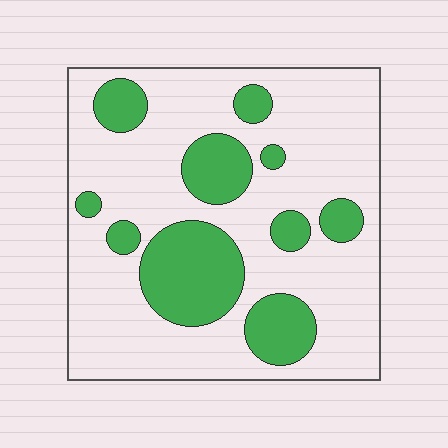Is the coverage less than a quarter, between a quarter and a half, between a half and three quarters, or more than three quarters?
Between a quarter and a half.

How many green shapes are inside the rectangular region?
10.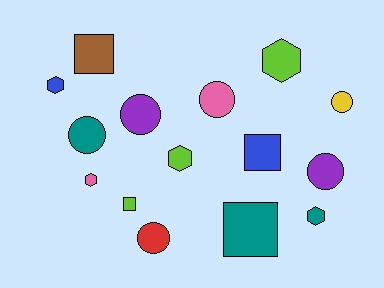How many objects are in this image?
There are 15 objects.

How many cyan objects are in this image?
There are no cyan objects.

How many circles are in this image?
There are 6 circles.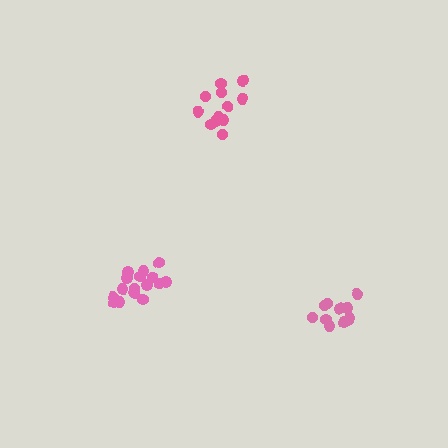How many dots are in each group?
Group 1: 11 dots, Group 2: 16 dots, Group 3: 12 dots (39 total).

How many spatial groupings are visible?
There are 3 spatial groupings.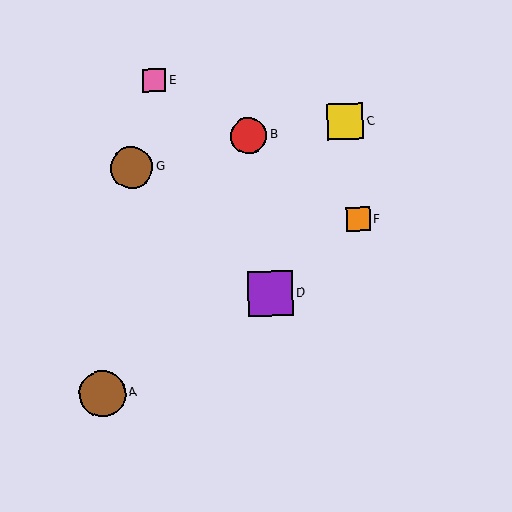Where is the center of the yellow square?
The center of the yellow square is at (345, 122).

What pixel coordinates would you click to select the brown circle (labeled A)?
Click at (103, 393) to select the brown circle A.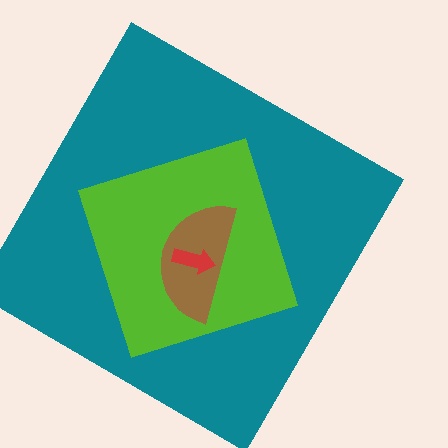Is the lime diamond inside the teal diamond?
Yes.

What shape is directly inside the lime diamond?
The brown semicircle.